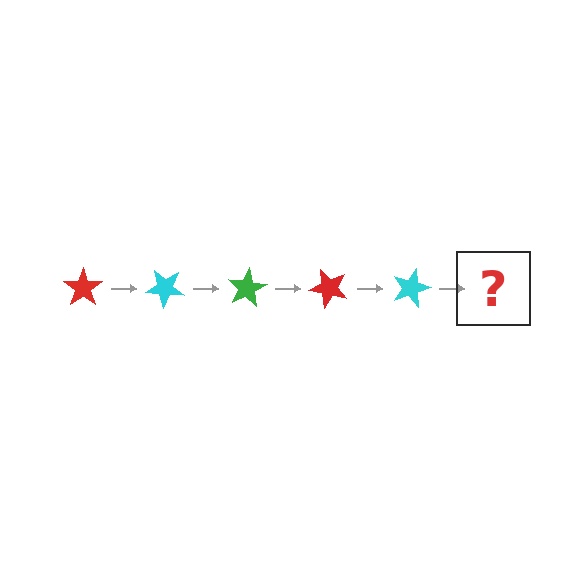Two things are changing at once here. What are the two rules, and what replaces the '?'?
The two rules are that it rotates 40 degrees each step and the color cycles through red, cyan, and green. The '?' should be a green star, rotated 200 degrees from the start.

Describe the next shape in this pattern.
It should be a green star, rotated 200 degrees from the start.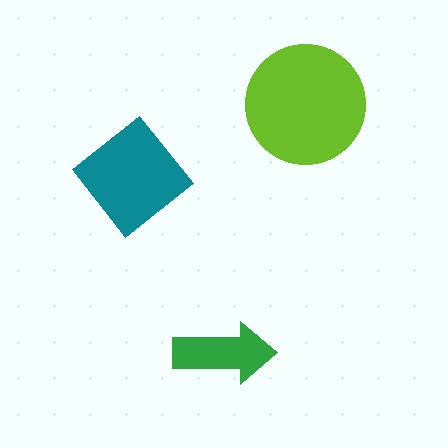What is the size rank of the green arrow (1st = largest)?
3rd.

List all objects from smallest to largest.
The green arrow, the teal diamond, the lime circle.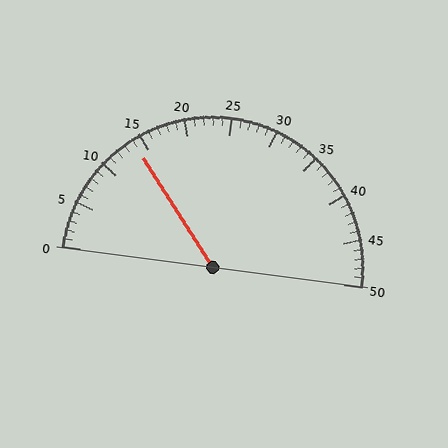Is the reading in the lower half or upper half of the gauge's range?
The reading is in the lower half of the range (0 to 50).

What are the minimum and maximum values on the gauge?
The gauge ranges from 0 to 50.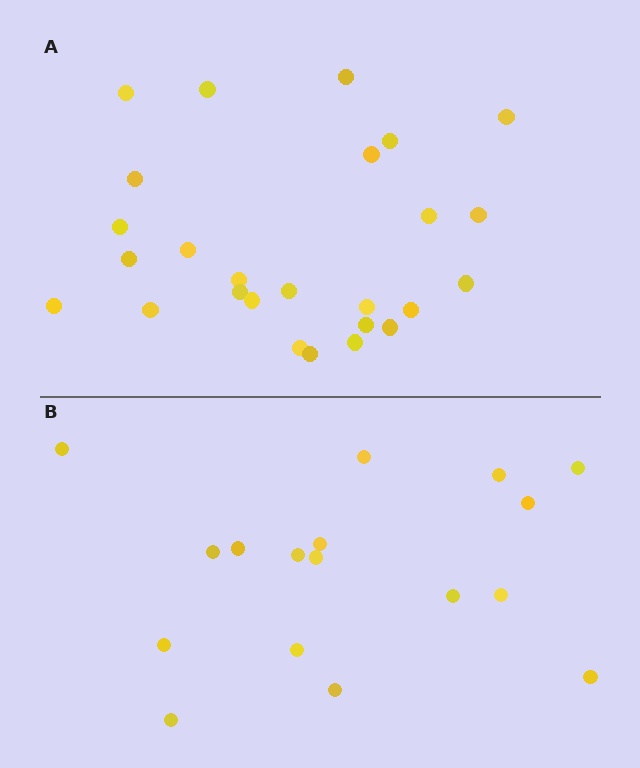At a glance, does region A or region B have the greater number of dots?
Region A (the top region) has more dots.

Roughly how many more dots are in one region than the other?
Region A has roughly 8 or so more dots than region B.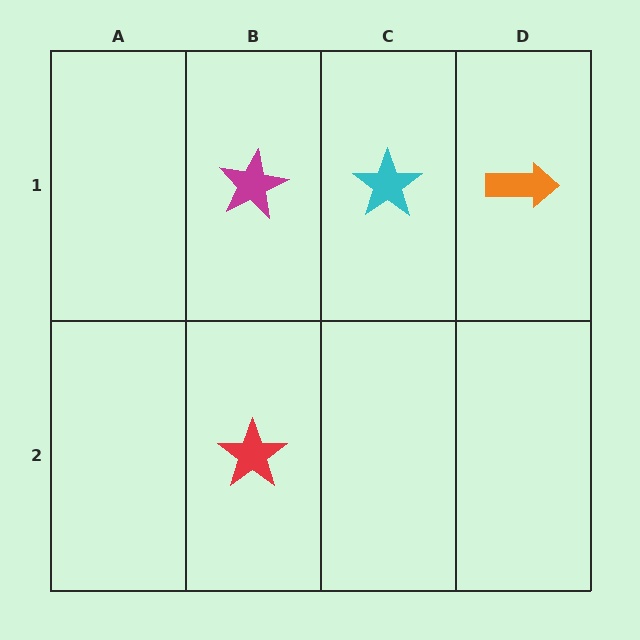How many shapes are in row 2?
1 shape.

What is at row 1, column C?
A cyan star.